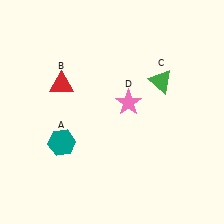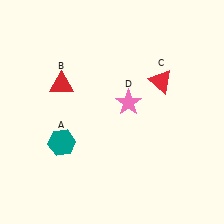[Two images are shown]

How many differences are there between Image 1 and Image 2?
There is 1 difference between the two images.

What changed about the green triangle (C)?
In Image 1, C is green. In Image 2, it changed to red.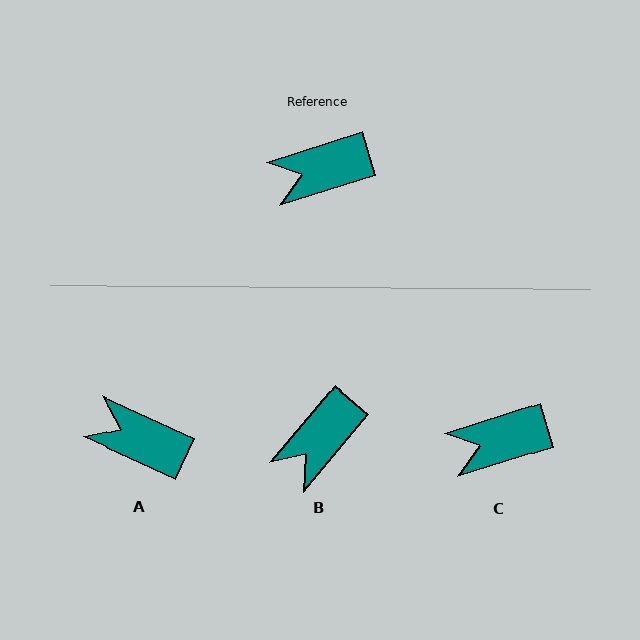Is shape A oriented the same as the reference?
No, it is off by about 42 degrees.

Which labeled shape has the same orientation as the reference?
C.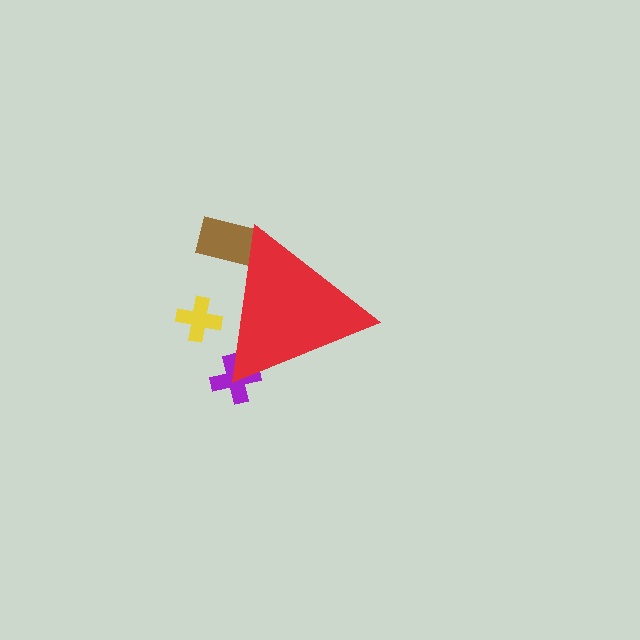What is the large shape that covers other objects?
A red triangle.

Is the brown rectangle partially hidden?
Yes, the brown rectangle is partially hidden behind the red triangle.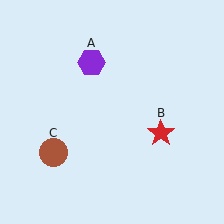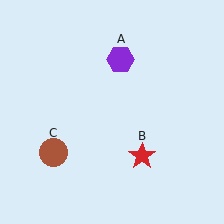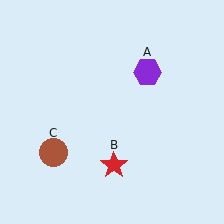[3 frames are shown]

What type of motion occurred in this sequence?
The purple hexagon (object A), red star (object B) rotated clockwise around the center of the scene.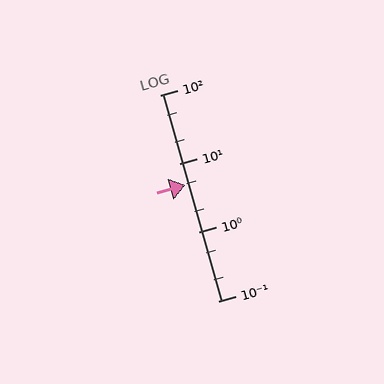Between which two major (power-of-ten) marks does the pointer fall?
The pointer is between 1 and 10.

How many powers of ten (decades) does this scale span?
The scale spans 3 decades, from 0.1 to 100.